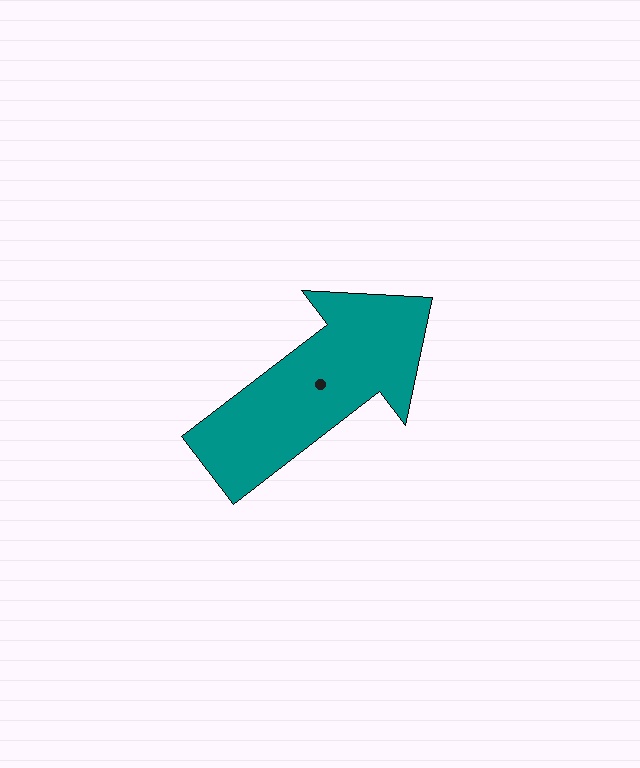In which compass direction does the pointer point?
Northeast.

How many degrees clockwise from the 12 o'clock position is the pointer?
Approximately 52 degrees.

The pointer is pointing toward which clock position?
Roughly 2 o'clock.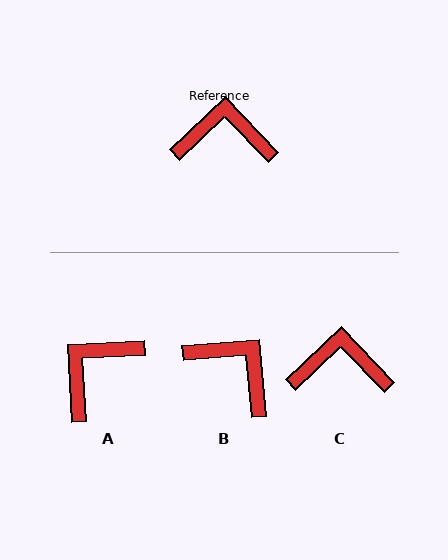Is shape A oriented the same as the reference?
No, it is off by about 50 degrees.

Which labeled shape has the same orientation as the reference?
C.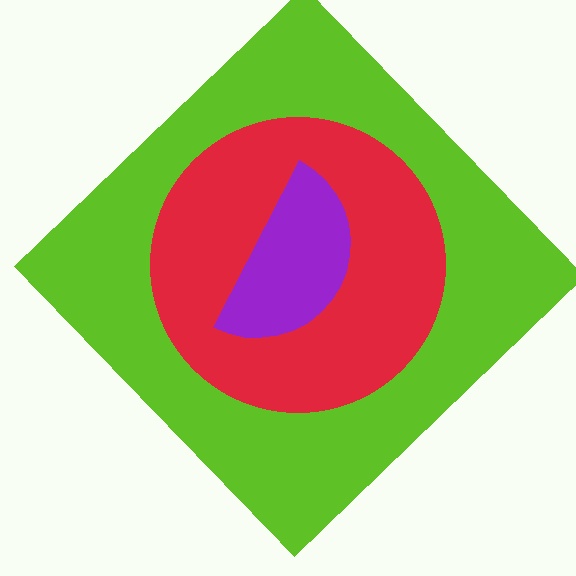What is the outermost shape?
The lime diamond.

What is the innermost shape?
The purple semicircle.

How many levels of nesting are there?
3.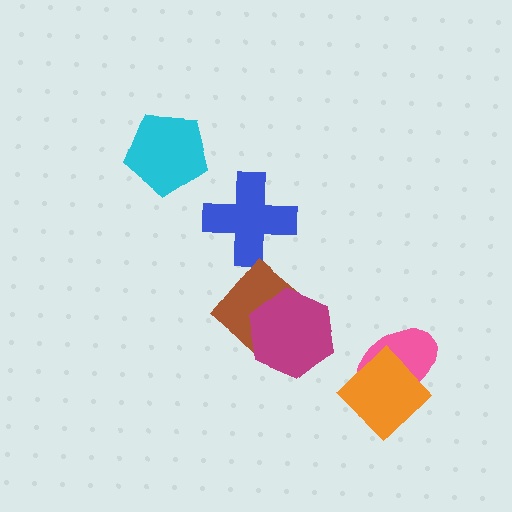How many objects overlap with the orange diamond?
1 object overlaps with the orange diamond.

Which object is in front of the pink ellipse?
The orange diamond is in front of the pink ellipse.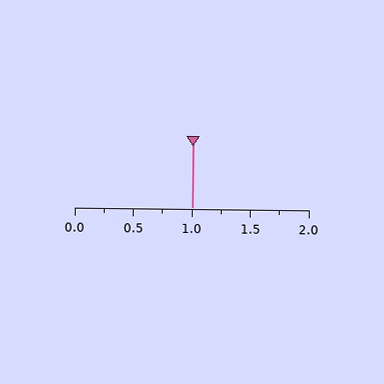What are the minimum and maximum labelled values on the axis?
The axis runs from 0.0 to 2.0.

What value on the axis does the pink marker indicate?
The marker indicates approximately 1.